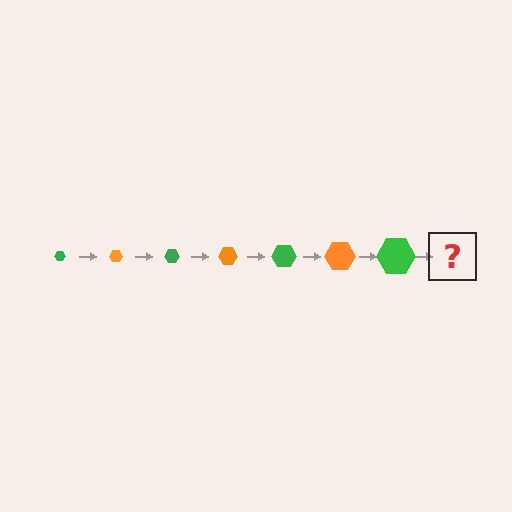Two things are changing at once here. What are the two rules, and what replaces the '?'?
The two rules are that the hexagon grows larger each step and the color cycles through green and orange. The '?' should be an orange hexagon, larger than the previous one.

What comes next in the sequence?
The next element should be an orange hexagon, larger than the previous one.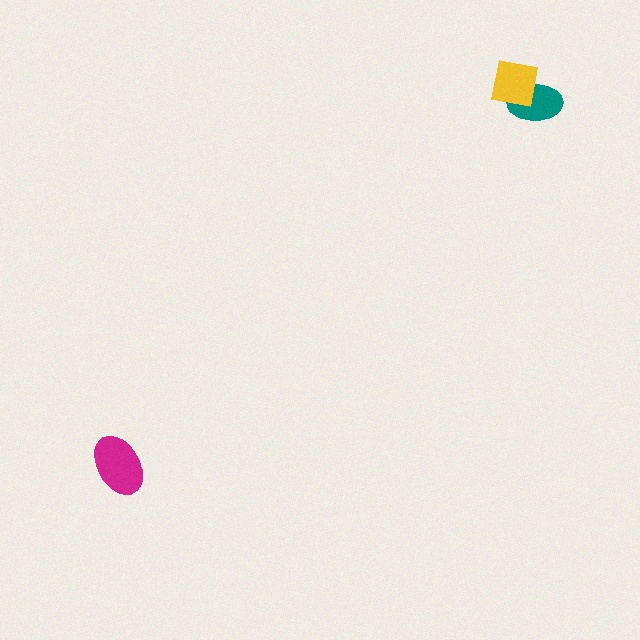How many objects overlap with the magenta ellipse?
0 objects overlap with the magenta ellipse.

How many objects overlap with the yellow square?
1 object overlaps with the yellow square.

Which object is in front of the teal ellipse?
The yellow square is in front of the teal ellipse.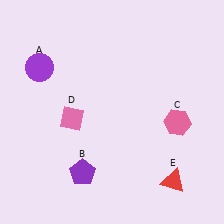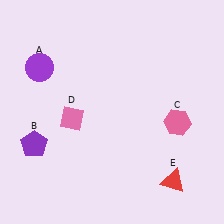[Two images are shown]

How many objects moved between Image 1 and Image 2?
1 object moved between the two images.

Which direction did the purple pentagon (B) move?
The purple pentagon (B) moved left.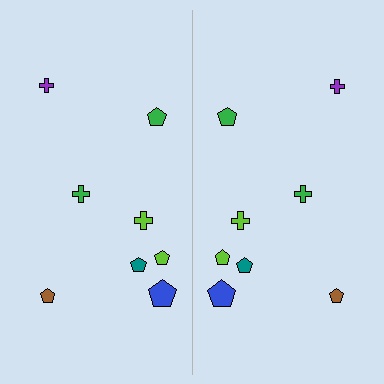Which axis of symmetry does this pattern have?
The pattern has a vertical axis of symmetry running through the center of the image.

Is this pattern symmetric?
Yes, this pattern has bilateral (reflection) symmetry.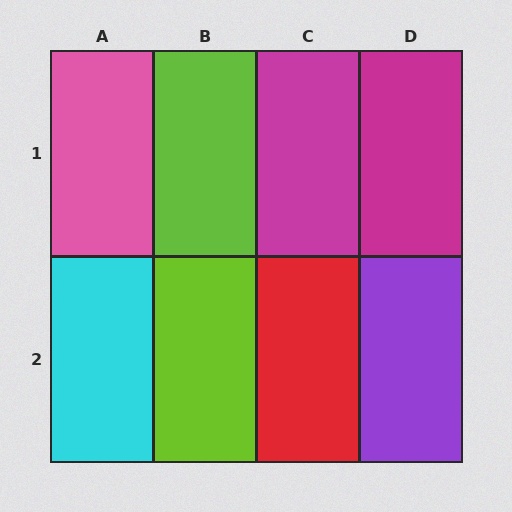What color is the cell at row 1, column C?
Magenta.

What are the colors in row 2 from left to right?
Cyan, lime, red, purple.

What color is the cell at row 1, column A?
Pink.